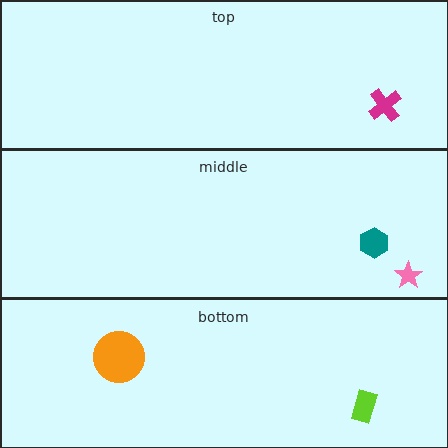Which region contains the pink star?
The middle region.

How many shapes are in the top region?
1.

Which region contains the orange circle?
The bottom region.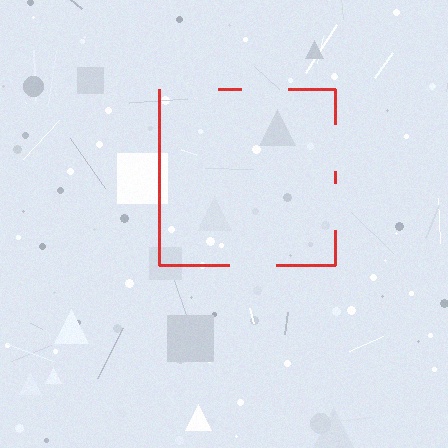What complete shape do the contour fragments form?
The contour fragments form a square.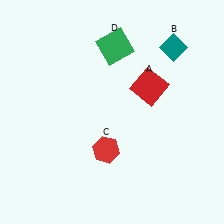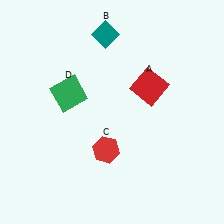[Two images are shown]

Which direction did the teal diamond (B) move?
The teal diamond (B) moved left.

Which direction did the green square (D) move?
The green square (D) moved down.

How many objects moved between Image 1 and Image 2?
2 objects moved between the two images.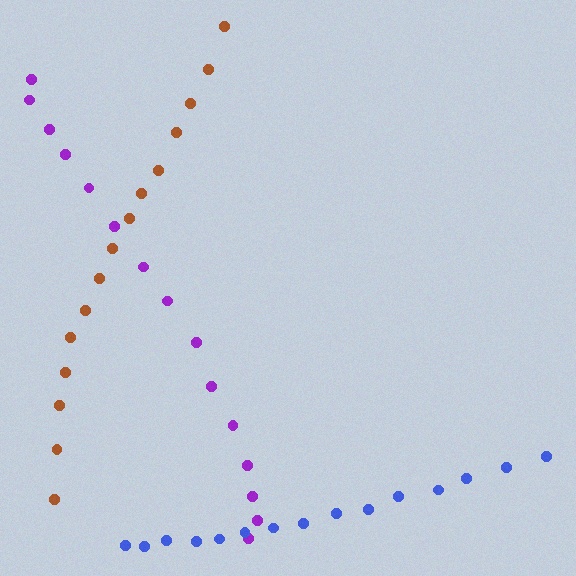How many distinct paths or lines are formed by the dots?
There are 3 distinct paths.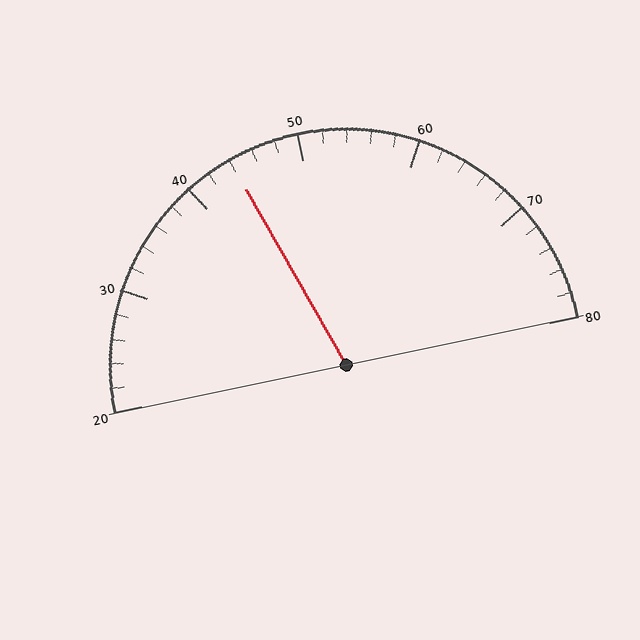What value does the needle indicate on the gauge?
The needle indicates approximately 44.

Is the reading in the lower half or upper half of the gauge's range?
The reading is in the lower half of the range (20 to 80).